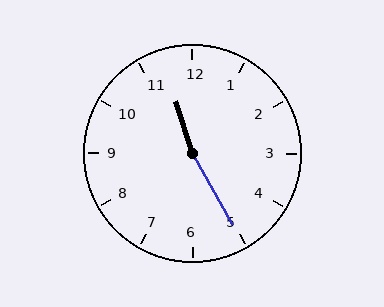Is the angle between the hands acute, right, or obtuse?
It is obtuse.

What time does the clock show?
11:25.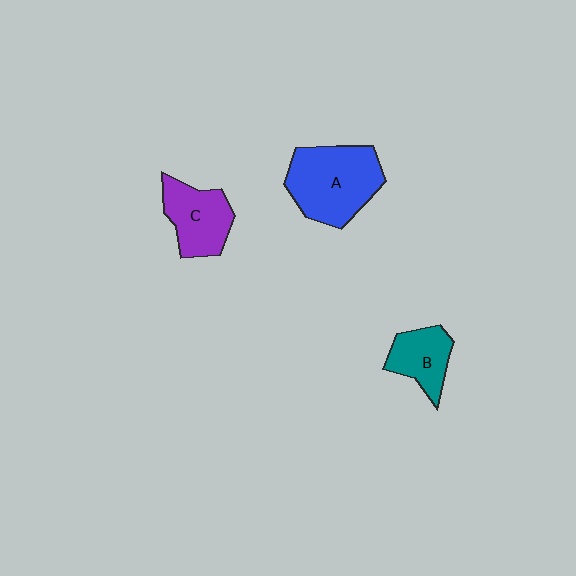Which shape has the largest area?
Shape A (blue).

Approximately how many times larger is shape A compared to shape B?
Approximately 1.8 times.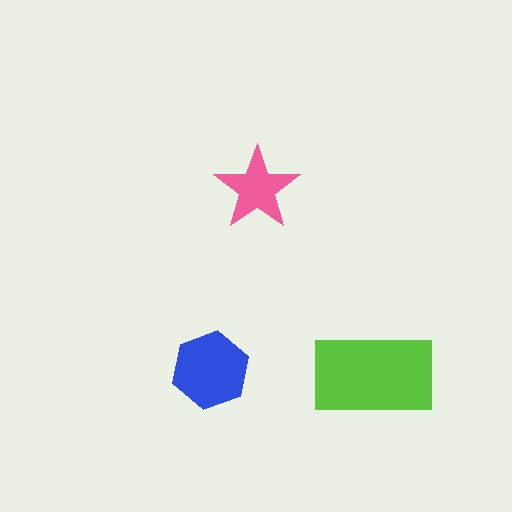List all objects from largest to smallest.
The lime rectangle, the blue hexagon, the pink star.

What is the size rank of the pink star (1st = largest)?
3rd.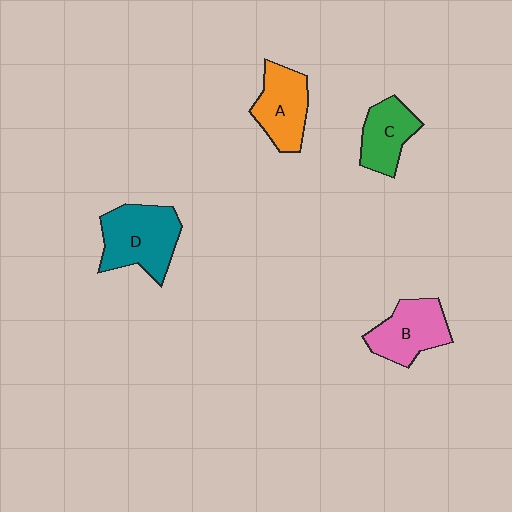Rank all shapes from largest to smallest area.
From largest to smallest: D (teal), B (pink), A (orange), C (green).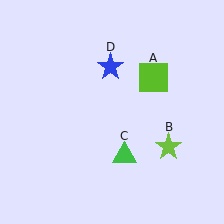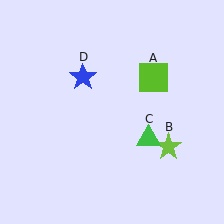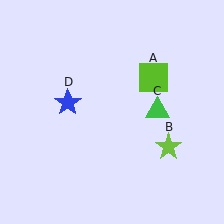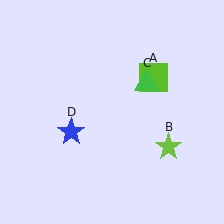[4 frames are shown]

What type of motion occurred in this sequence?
The green triangle (object C), blue star (object D) rotated counterclockwise around the center of the scene.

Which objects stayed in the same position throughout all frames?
Lime square (object A) and lime star (object B) remained stationary.